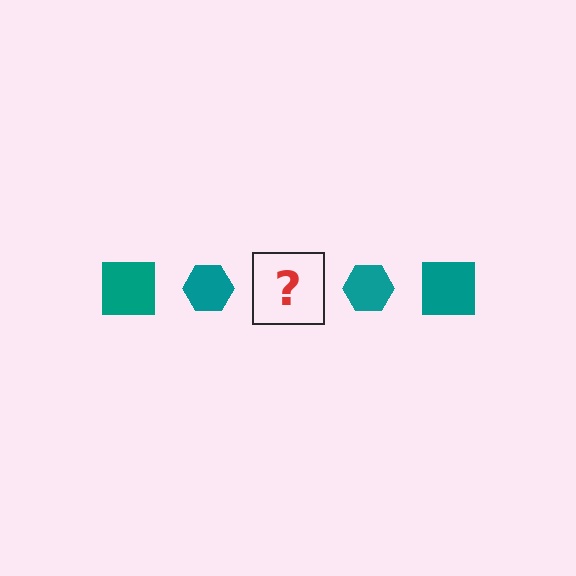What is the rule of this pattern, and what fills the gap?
The rule is that the pattern cycles through square, hexagon shapes in teal. The gap should be filled with a teal square.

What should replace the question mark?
The question mark should be replaced with a teal square.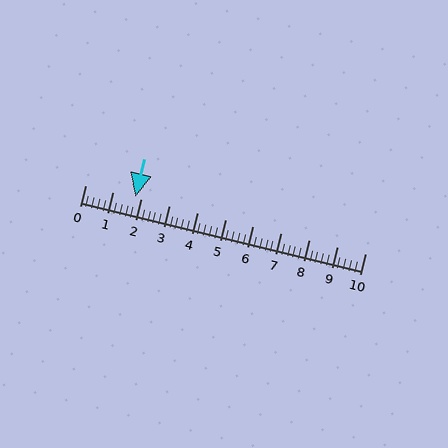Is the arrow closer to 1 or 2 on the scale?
The arrow is closer to 2.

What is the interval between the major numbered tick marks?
The major tick marks are spaced 1 units apart.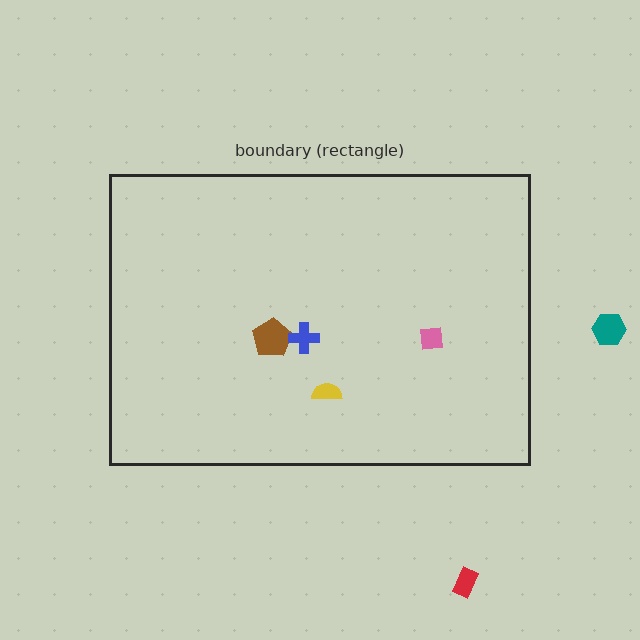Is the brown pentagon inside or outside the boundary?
Inside.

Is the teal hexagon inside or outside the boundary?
Outside.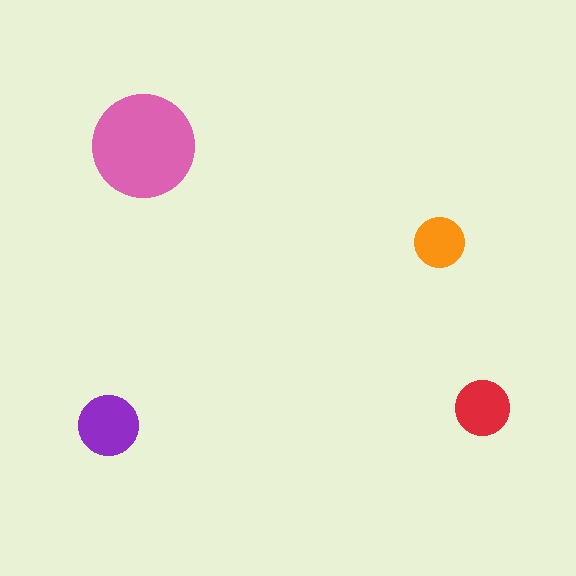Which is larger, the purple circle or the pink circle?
The pink one.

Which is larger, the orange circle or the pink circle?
The pink one.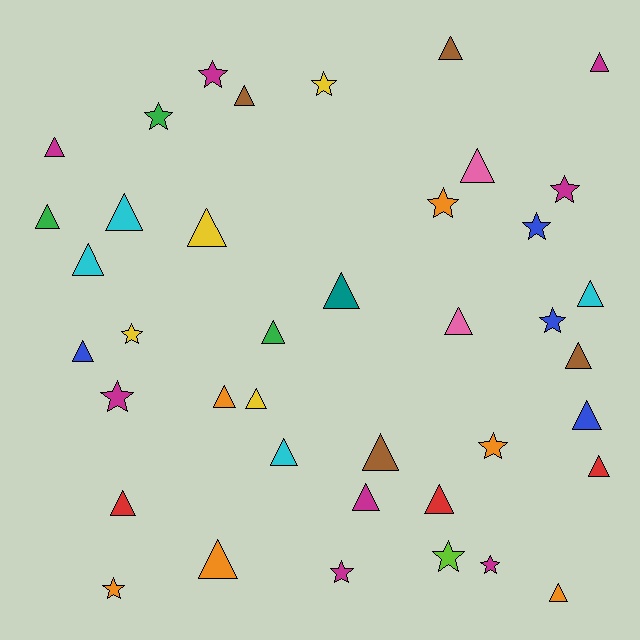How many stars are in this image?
There are 14 stars.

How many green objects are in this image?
There are 3 green objects.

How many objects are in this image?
There are 40 objects.